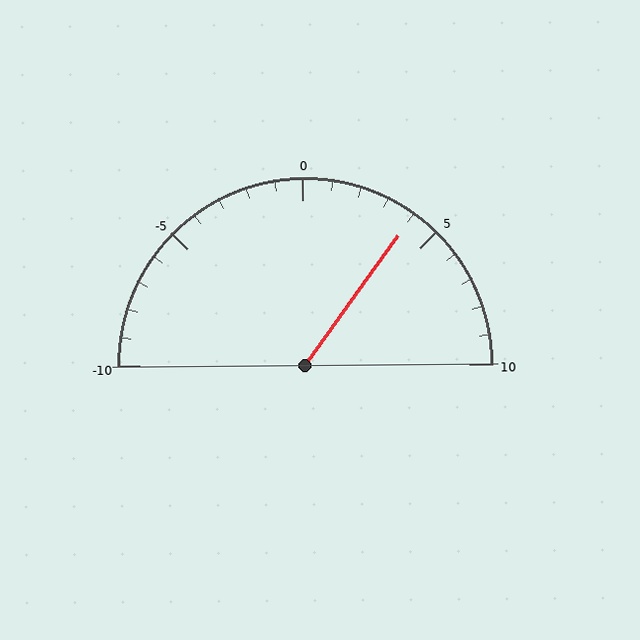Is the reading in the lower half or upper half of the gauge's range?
The reading is in the upper half of the range (-10 to 10).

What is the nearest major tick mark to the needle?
The nearest major tick mark is 5.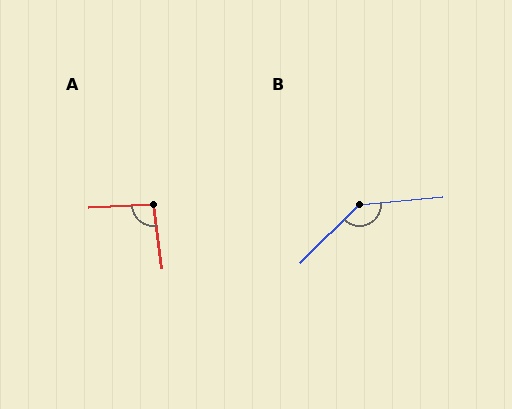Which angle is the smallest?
A, at approximately 95 degrees.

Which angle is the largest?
B, at approximately 140 degrees.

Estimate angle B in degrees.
Approximately 140 degrees.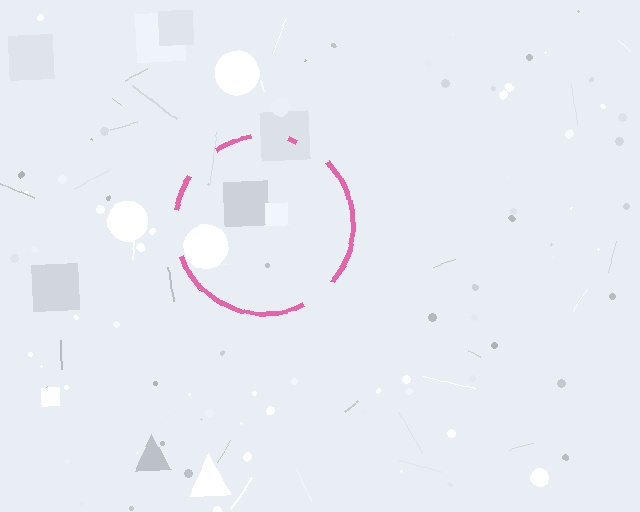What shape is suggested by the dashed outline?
The dashed outline suggests a circle.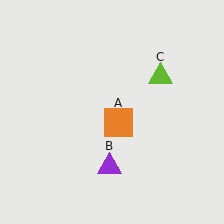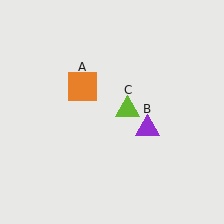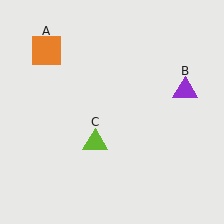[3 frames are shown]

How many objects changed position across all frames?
3 objects changed position: orange square (object A), purple triangle (object B), lime triangle (object C).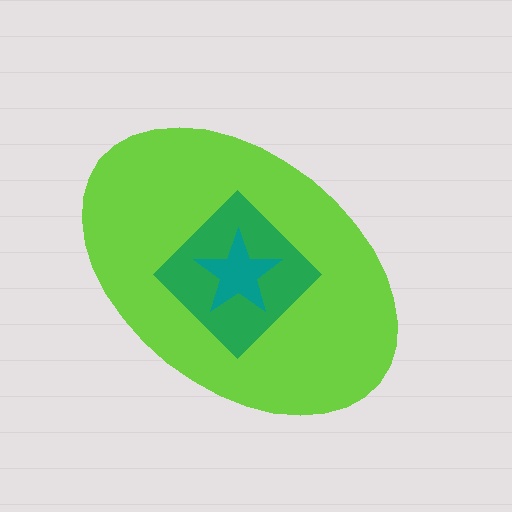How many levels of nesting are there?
3.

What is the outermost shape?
The lime ellipse.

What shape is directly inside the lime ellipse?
The green diamond.